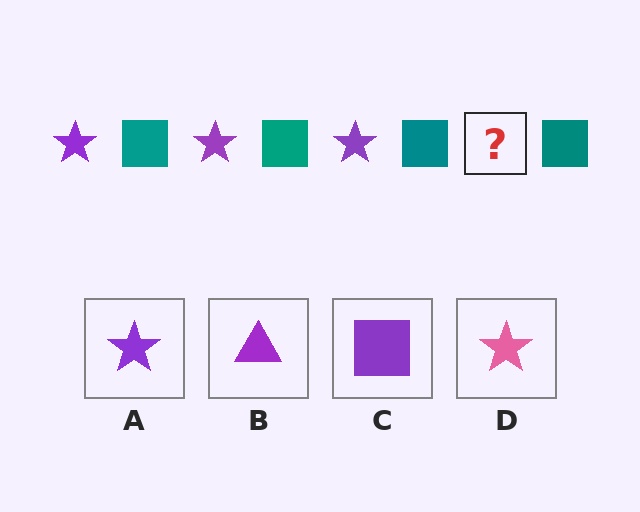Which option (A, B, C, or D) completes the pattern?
A.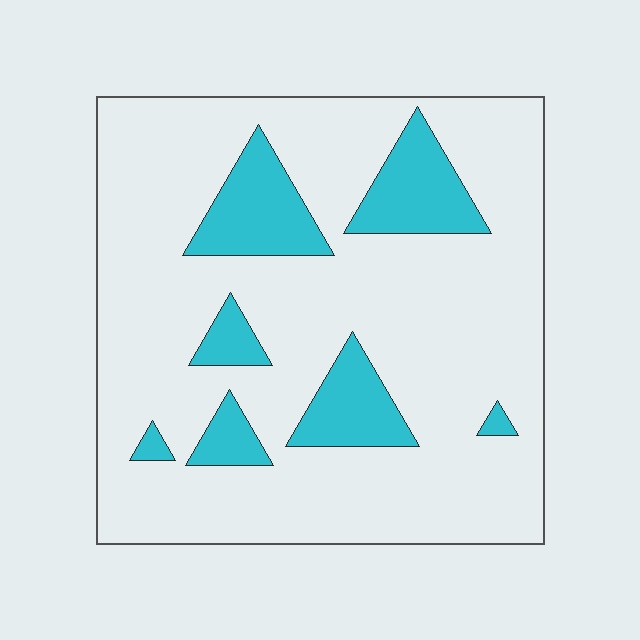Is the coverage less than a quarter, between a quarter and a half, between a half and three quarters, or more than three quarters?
Less than a quarter.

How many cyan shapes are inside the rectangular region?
7.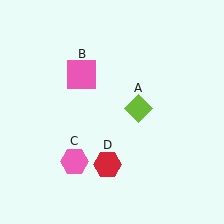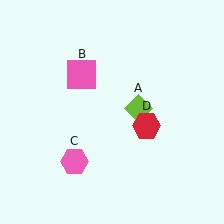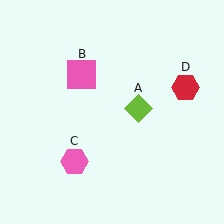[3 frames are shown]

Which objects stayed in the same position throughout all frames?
Lime diamond (object A) and pink square (object B) and pink hexagon (object C) remained stationary.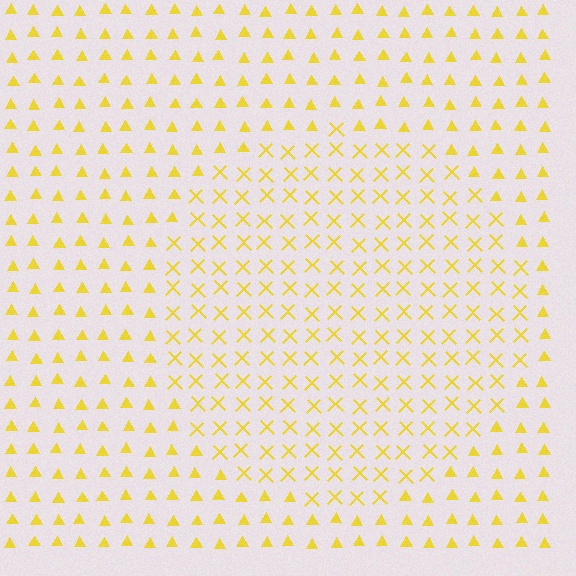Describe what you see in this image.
The image is filled with small yellow elements arranged in a uniform grid. A circle-shaped region contains X marks, while the surrounding area contains triangles. The boundary is defined purely by the change in element shape.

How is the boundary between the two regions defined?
The boundary is defined by a change in element shape: X marks inside vs. triangles outside. All elements share the same color and spacing.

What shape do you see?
I see a circle.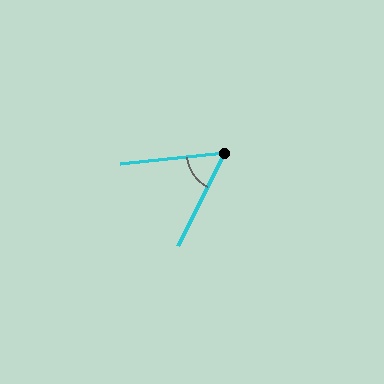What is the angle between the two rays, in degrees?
Approximately 57 degrees.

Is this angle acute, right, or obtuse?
It is acute.